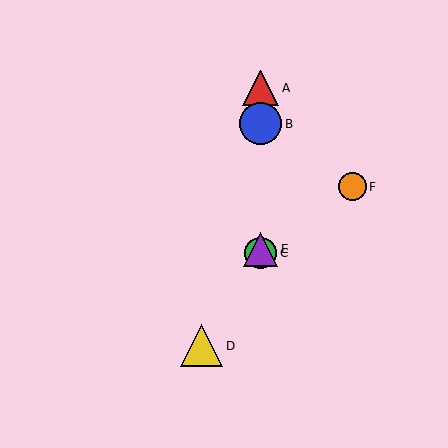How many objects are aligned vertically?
4 objects (A, B, C, E) are aligned vertically.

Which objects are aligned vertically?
Objects A, B, C, E are aligned vertically.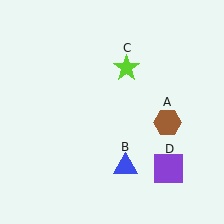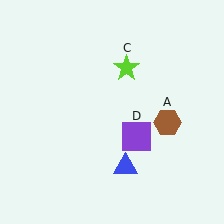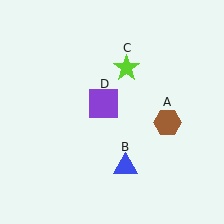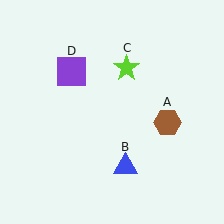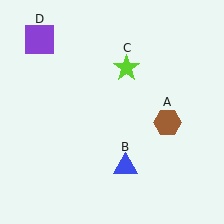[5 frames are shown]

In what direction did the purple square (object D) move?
The purple square (object D) moved up and to the left.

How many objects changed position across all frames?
1 object changed position: purple square (object D).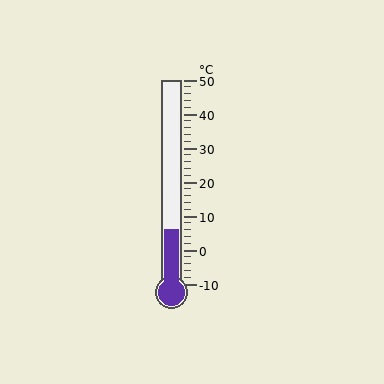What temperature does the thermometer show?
The thermometer shows approximately 6°C.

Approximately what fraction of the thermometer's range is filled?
The thermometer is filled to approximately 25% of its range.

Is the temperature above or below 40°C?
The temperature is below 40°C.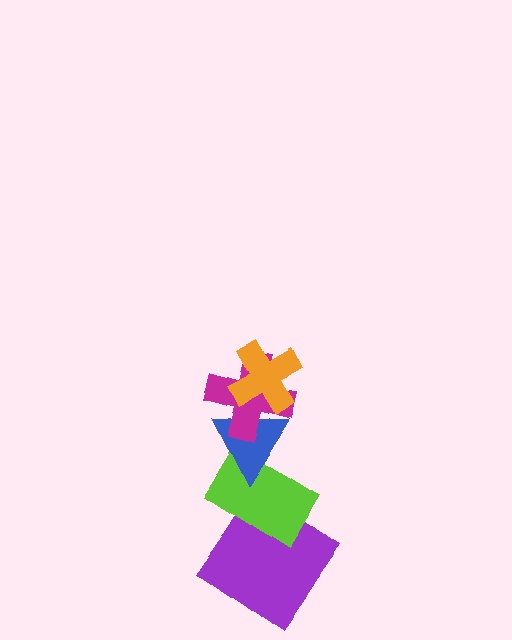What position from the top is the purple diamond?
The purple diamond is 5th from the top.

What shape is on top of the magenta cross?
The orange cross is on top of the magenta cross.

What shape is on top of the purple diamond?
The lime rectangle is on top of the purple diamond.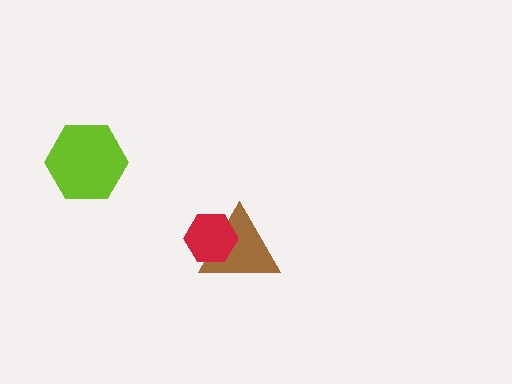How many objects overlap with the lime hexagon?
0 objects overlap with the lime hexagon.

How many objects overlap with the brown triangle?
1 object overlaps with the brown triangle.